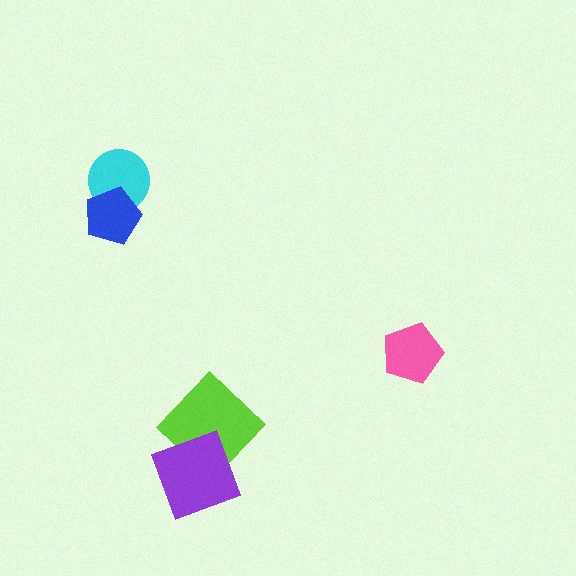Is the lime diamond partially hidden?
Yes, it is partially covered by another shape.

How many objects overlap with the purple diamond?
1 object overlaps with the purple diamond.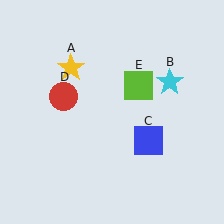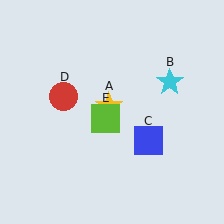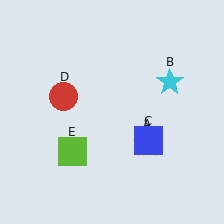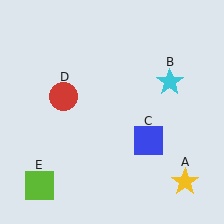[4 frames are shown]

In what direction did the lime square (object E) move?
The lime square (object E) moved down and to the left.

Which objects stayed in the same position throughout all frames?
Cyan star (object B) and blue square (object C) and red circle (object D) remained stationary.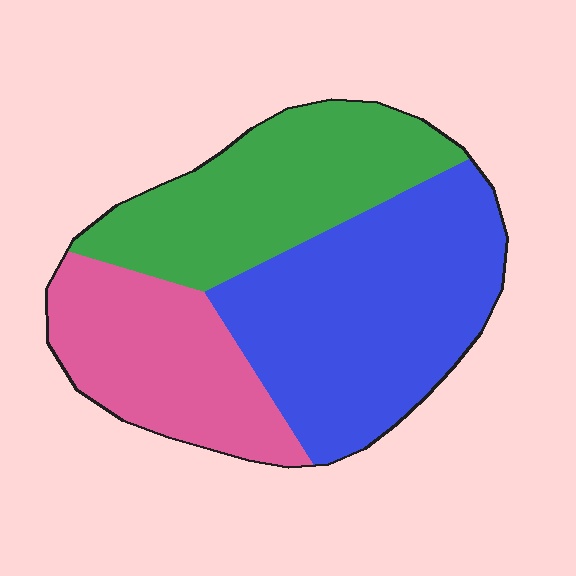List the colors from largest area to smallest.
From largest to smallest: blue, green, pink.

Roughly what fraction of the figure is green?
Green takes up about one third (1/3) of the figure.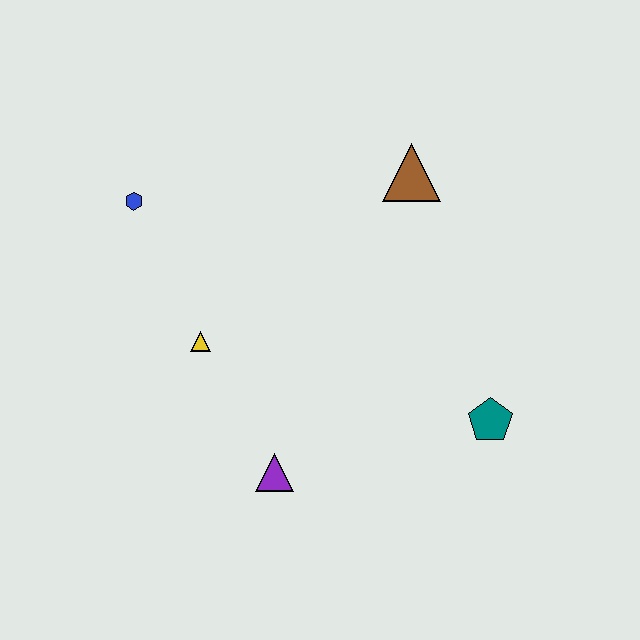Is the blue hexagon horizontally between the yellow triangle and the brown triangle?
No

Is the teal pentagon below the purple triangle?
No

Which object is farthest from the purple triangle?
The brown triangle is farthest from the purple triangle.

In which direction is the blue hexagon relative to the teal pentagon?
The blue hexagon is to the left of the teal pentagon.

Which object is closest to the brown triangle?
The teal pentagon is closest to the brown triangle.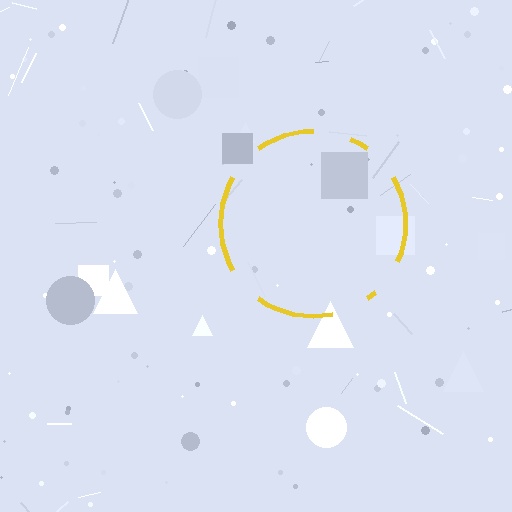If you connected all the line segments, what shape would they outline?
They would outline a circle.